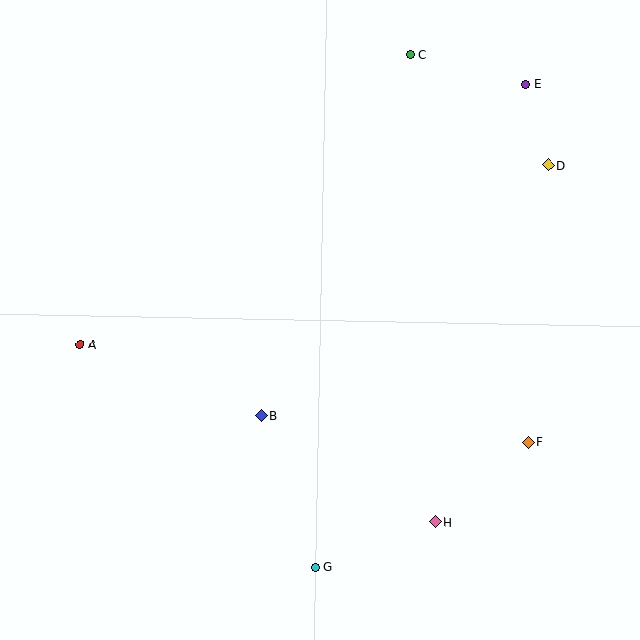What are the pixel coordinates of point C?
Point C is at (410, 55).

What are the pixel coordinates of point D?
Point D is at (548, 165).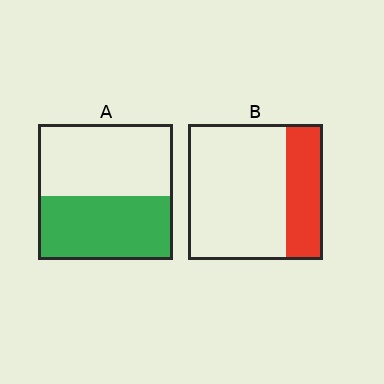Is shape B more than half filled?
No.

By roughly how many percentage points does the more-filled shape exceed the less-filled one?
By roughly 20 percentage points (A over B).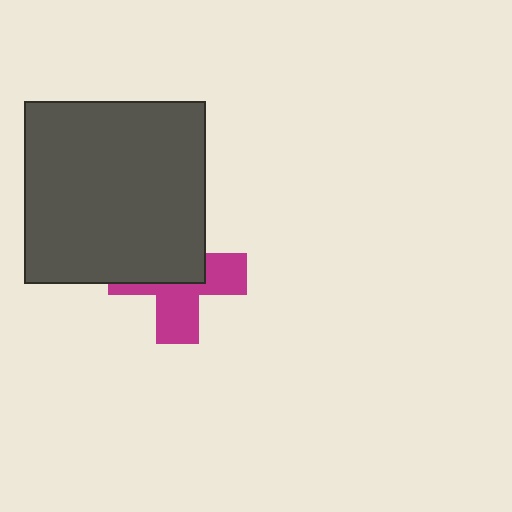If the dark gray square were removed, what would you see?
You would see the complete magenta cross.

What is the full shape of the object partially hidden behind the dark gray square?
The partially hidden object is a magenta cross.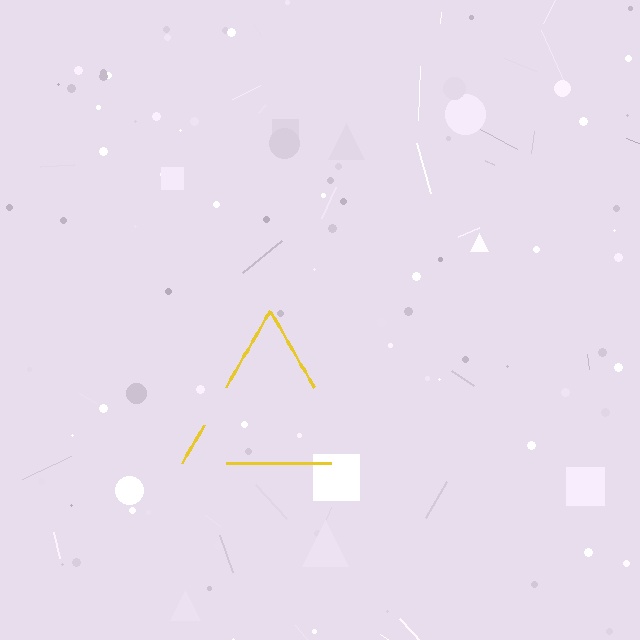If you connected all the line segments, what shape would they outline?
They would outline a triangle.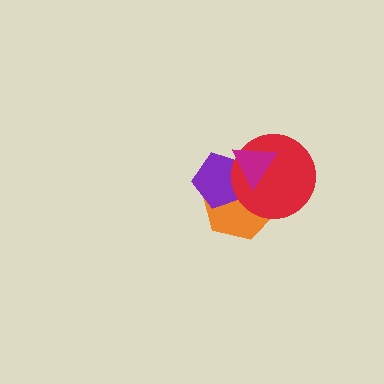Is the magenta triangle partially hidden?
No, no other shape covers it.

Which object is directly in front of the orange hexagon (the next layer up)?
The purple pentagon is directly in front of the orange hexagon.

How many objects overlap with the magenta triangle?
3 objects overlap with the magenta triangle.